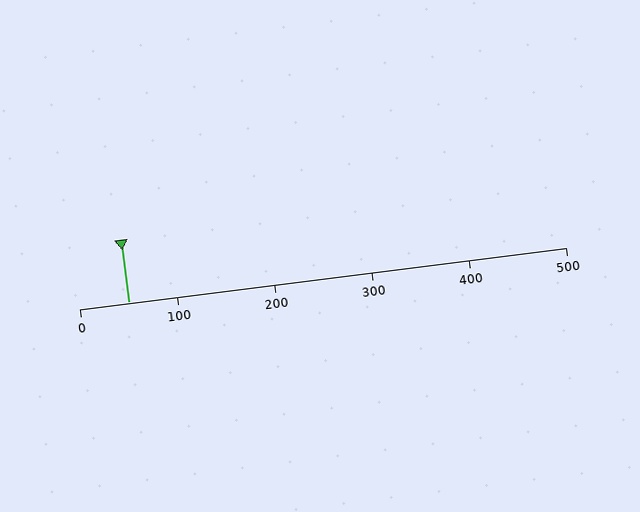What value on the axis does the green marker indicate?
The marker indicates approximately 50.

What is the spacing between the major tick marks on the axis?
The major ticks are spaced 100 apart.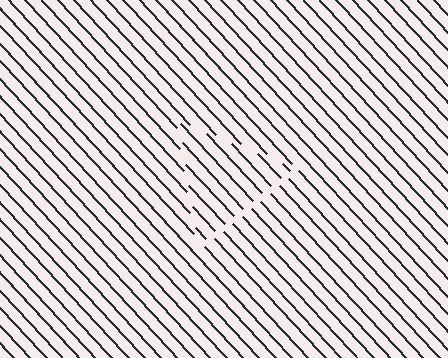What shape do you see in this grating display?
An illusory triangle. The interior of the shape contains the same grating, shifted by half a period — the contour is defined by the phase discontinuity where line-ends from the inner and outer gratings abut.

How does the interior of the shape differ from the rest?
The interior of the shape contains the same grating, shifted by half a period — the contour is defined by the phase discontinuity where line-ends from the inner and outer gratings abut.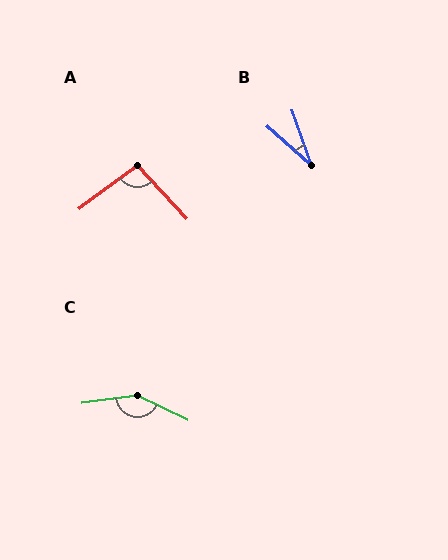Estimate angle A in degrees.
Approximately 96 degrees.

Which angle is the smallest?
B, at approximately 30 degrees.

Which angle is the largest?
C, at approximately 147 degrees.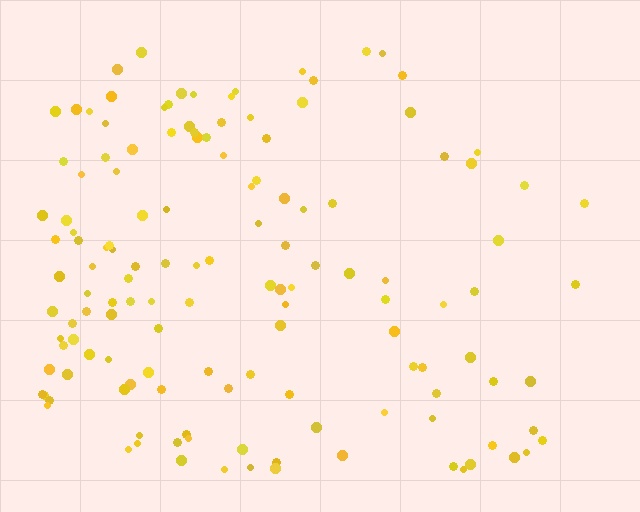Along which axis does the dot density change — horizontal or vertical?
Horizontal.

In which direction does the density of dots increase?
From right to left, with the left side densest.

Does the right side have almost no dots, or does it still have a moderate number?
Still a moderate number, just noticeably fewer than the left.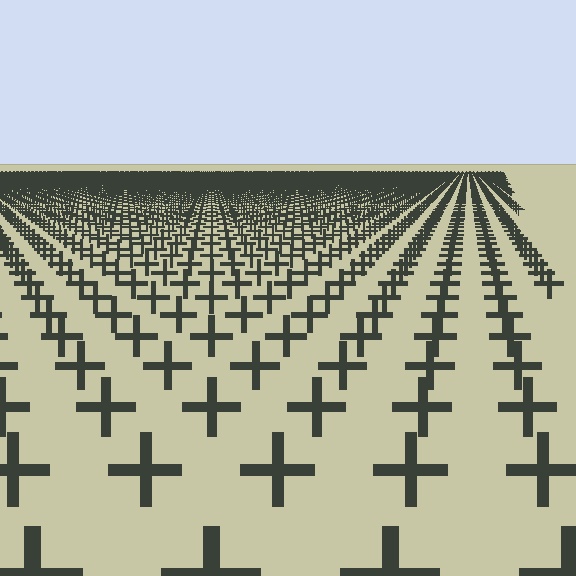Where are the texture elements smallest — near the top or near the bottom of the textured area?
Near the top.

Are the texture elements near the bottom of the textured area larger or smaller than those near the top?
Larger. Near the bottom, elements are closer to the viewer and appear at a bigger on-screen size.